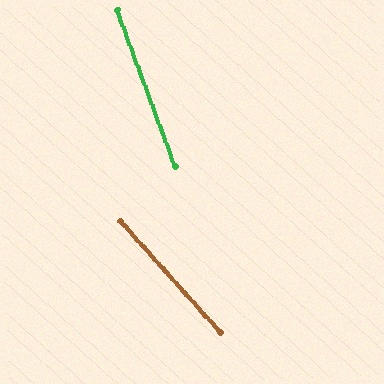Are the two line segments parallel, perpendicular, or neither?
Neither parallel nor perpendicular — they differ by about 22°.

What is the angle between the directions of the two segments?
Approximately 22 degrees.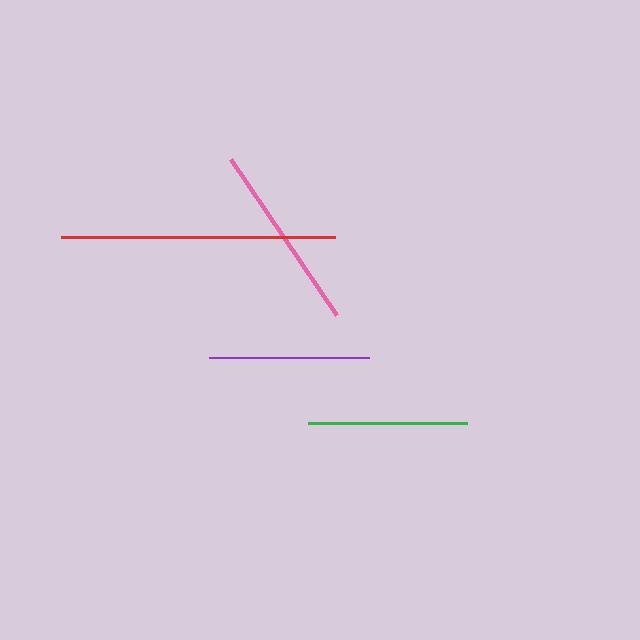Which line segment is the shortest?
The green line is the shortest at approximately 159 pixels.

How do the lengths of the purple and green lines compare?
The purple and green lines are approximately the same length.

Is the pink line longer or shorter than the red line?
The red line is longer than the pink line.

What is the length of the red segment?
The red segment is approximately 273 pixels long.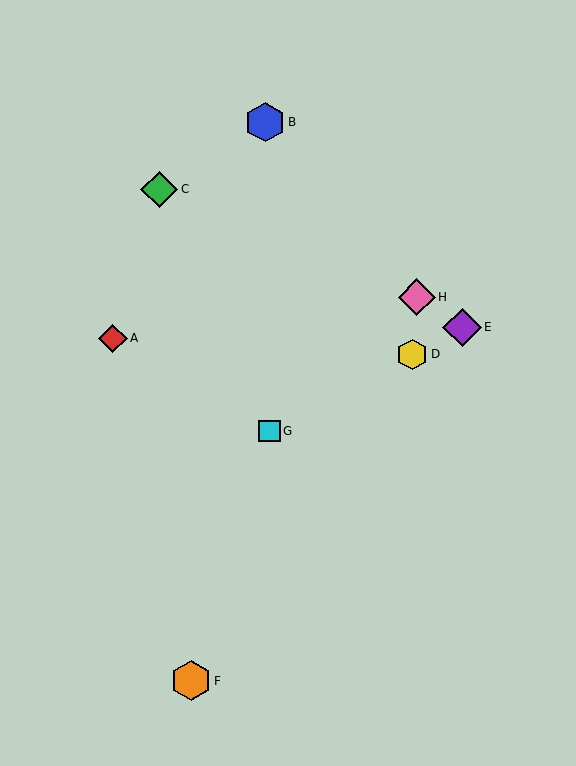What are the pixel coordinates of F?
Object F is at (191, 681).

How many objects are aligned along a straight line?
3 objects (D, E, G) are aligned along a straight line.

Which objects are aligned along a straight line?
Objects D, E, G are aligned along a straight line.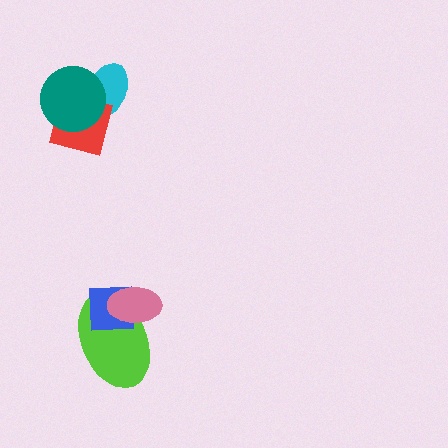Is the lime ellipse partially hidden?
Yes, it is partially covered by another shape.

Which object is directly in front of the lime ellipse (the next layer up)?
The blue square is directly in front of the lime ellipse.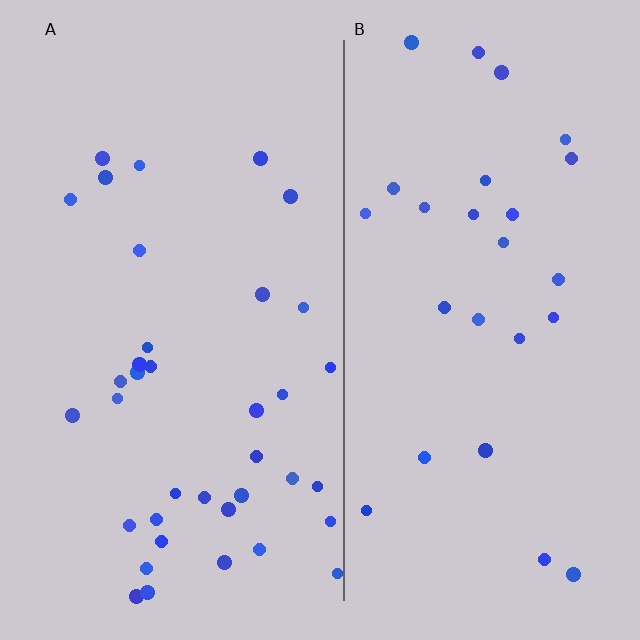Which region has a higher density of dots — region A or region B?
A (the left).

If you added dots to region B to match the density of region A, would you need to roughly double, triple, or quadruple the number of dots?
Approximately double.